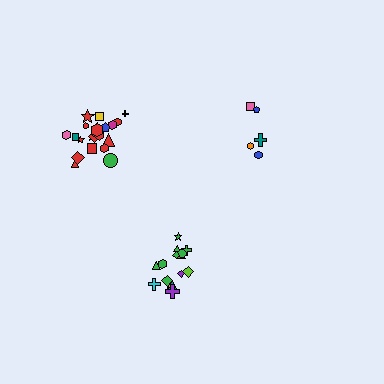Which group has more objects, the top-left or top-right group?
The top-left group.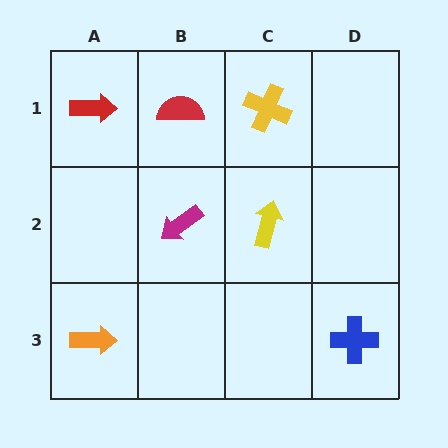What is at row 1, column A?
A red arrow.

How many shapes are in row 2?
2 shapes.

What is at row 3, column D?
A blue cross.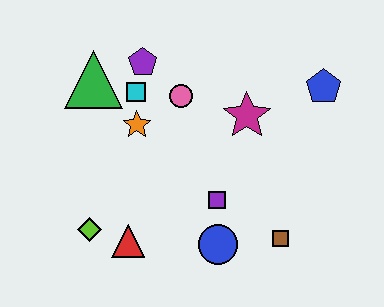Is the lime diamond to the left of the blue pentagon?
Yes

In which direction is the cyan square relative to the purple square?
The cyan square is above the purple square.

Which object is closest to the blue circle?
The purple square is closest to the blue circle.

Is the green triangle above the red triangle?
Yes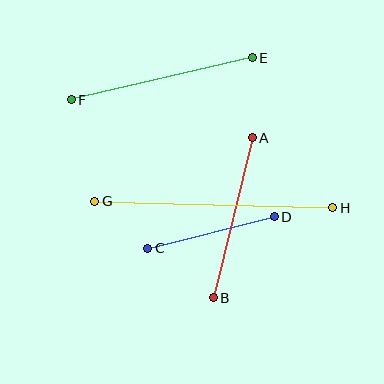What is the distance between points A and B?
The distance is approximately 165 pixels.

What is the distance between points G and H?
The distance is approximately 238 pixels.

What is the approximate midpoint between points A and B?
The midpoint is at approximately (233, 218) pixels.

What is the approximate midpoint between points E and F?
The midpoint is at approximately (162, 79) pixels.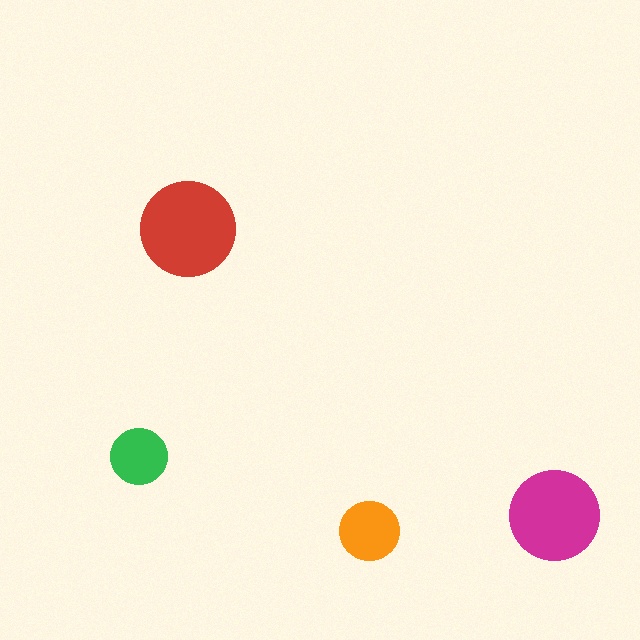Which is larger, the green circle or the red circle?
The red one.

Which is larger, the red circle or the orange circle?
The red one.